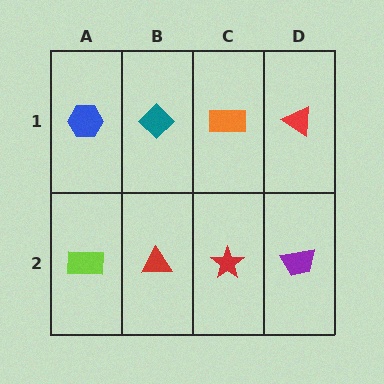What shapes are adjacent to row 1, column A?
A lime rectangle (row 2, column A), a teal diamond (row 1, column B).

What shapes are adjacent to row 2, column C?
An orange rectangle (row 1, column C), a red triangle (row 2, column B), a purple trapezoid (row 2, column D).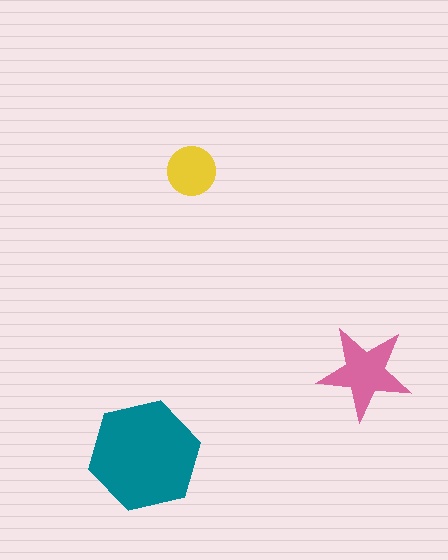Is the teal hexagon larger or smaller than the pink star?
Larger.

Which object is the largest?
The teal hexagon.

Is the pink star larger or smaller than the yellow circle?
Larger.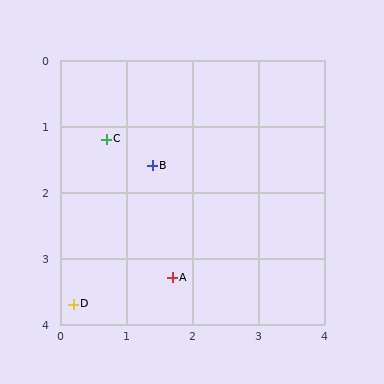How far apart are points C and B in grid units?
Points C and B are about 0.8 grid units apart.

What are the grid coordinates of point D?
Point D is at approximately (0.2, 3.7).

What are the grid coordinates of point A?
Point A is at approximately (1.7, 3.3).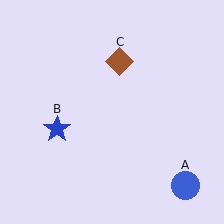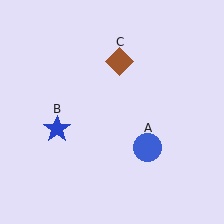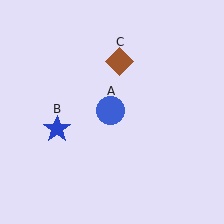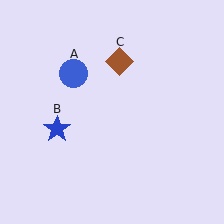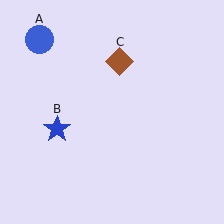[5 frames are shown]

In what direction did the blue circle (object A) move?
The blue circle (object A) moved up and to the left.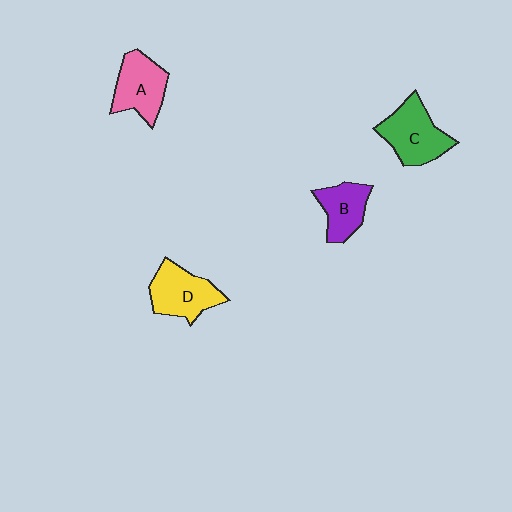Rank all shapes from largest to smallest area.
From largest to smallest: C (green), D (yellow), A (pink), B (purple).